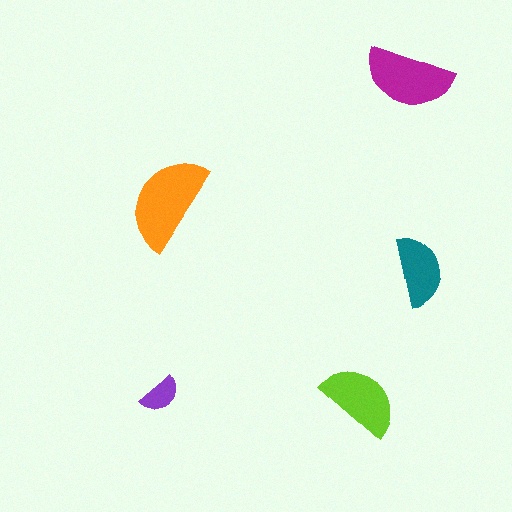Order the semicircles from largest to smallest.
the orange one, the magenta one, the lime one, the teal one, the purple one.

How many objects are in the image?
There are 5 objects in the image.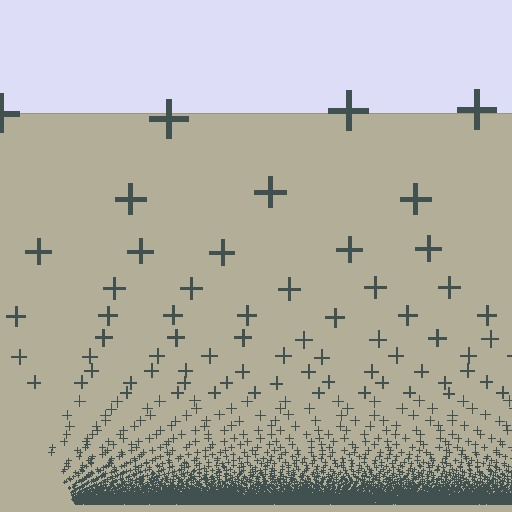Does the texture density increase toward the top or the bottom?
Density increases toward the bottom.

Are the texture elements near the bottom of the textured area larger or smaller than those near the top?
Smaller. The gradient is inverted — elements near the bottom are smaller and denser.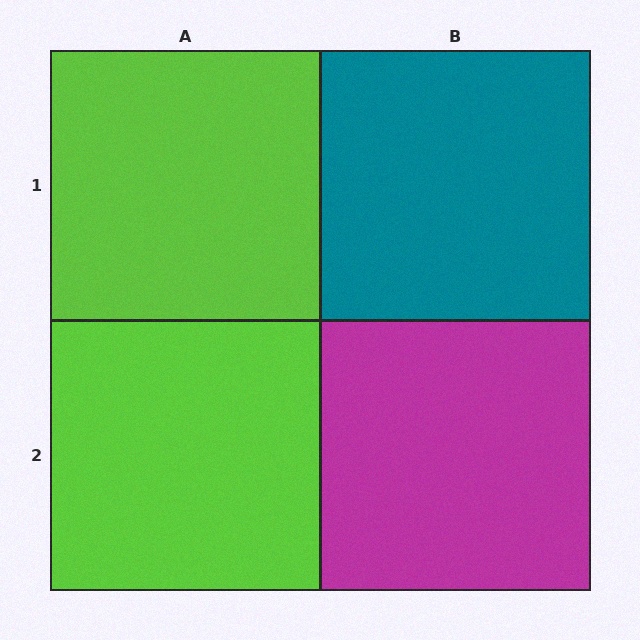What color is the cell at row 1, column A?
Lime.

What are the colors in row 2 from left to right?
Lime, magenta.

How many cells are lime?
2 cells are lime.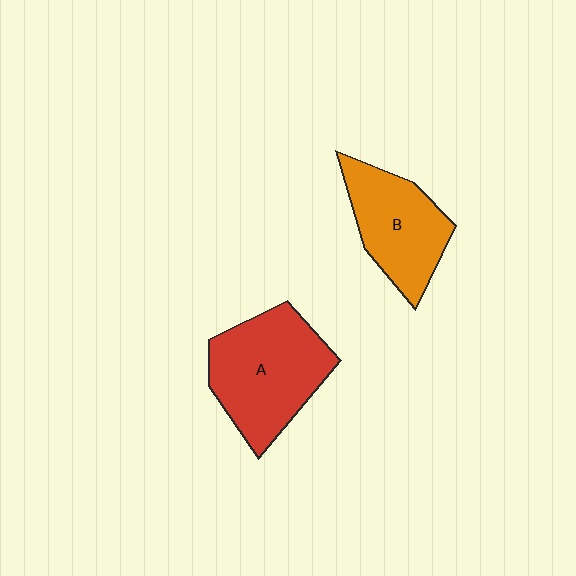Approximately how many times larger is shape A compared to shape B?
Approximately 1.3 times.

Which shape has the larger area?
Shape A (red).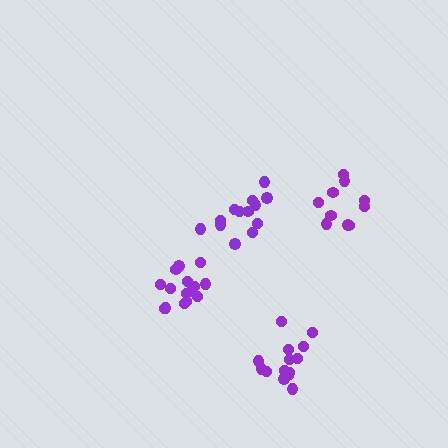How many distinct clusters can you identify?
There are 4 distinct clusters.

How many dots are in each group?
Group 1: 13 dots, Group 2: 10 dots, Group 3: 15 dots, Group 4: 15 dots (53 total).